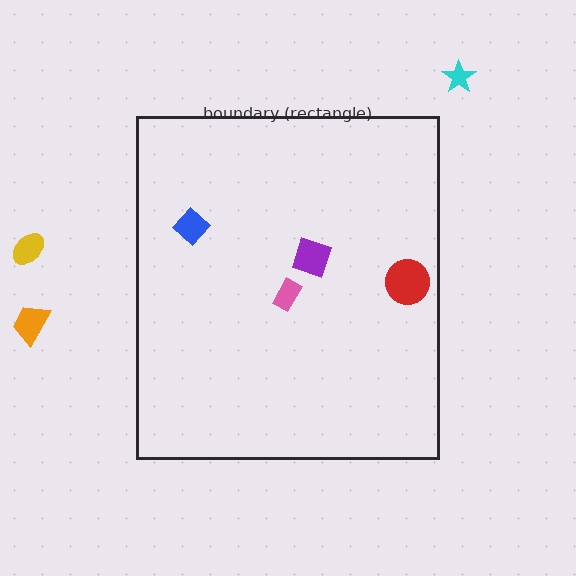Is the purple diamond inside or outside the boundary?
Inside.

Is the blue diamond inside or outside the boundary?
Inside.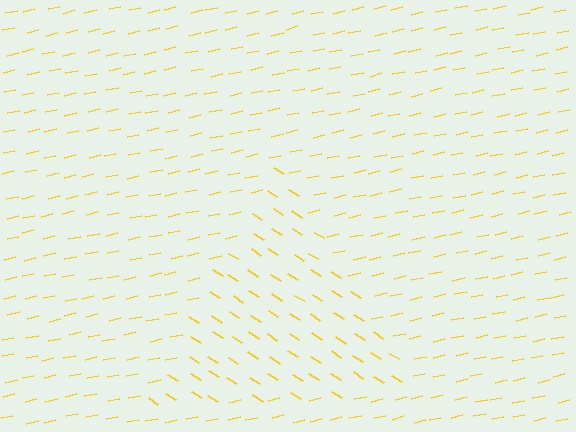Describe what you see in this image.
The image is filled with small yellow line segments. A triangle region in the image has lines oriented differently from the surrounding lines, creating a visible texture boundary.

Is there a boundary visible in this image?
Yes, there is a texture boundary formed by a change in line orientation.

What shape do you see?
I see a triangle.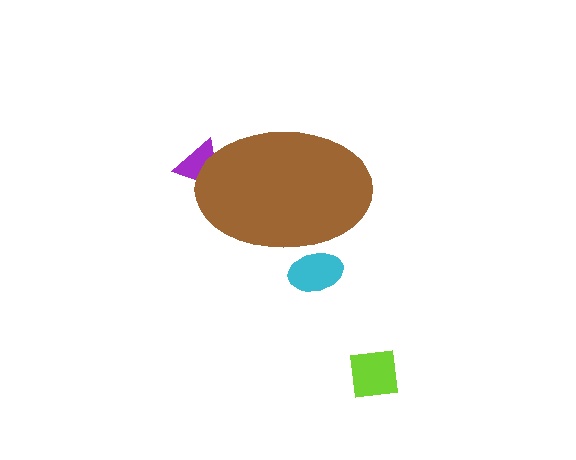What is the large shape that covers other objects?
A brown ellipse.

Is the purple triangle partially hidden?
Yes, the purple triangle is partially hidden behind the brown ellipse.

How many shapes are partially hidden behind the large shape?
2 shapes are partially hidden.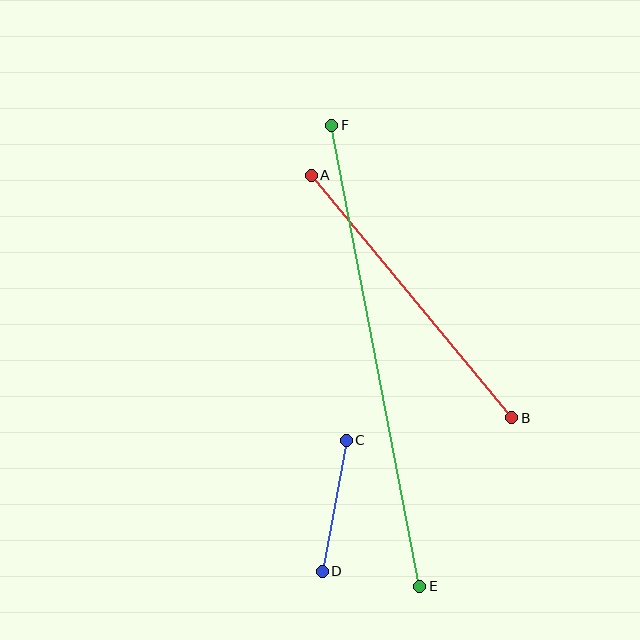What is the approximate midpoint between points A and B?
The midpoint is at approximately (412, 297) pixels.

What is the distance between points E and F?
The distance is approximately 469 pixels.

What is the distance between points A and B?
The distance is approximately 315 pixels.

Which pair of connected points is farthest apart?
Points E and F are farthest apart.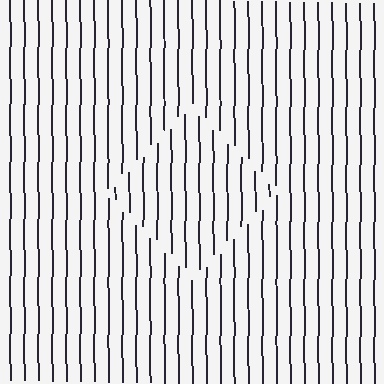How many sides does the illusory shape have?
4 sides — the line-ends trace a square.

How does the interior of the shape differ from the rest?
The interior of the shape contains the same grating, shifted by half a period — the contour is defined by the phase discontinuity where line-ends from the inner and outer gratings abut.